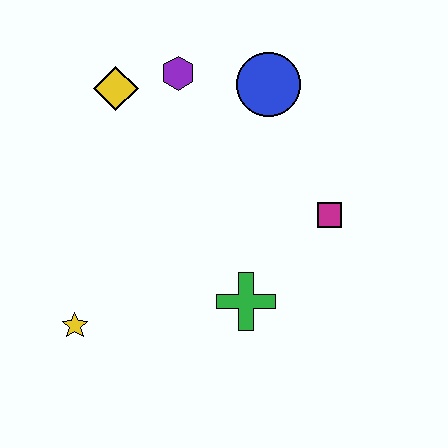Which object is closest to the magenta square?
The green cross is closest to the magenta square.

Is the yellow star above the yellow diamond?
No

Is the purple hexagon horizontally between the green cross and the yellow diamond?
Yes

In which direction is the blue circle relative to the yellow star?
The blue circle is above the yellow star.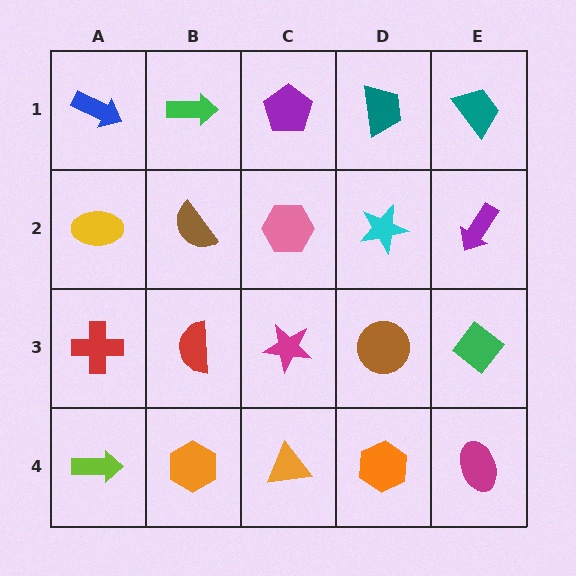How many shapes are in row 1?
5 shapes.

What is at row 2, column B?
A brown semicircle.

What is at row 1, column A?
A blue arrow.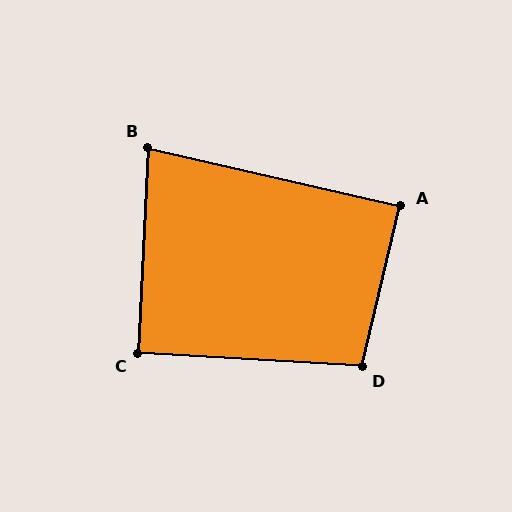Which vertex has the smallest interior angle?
B, at approximately 80 degrees.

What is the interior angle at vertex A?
Approximately 89 degrees (approximately right).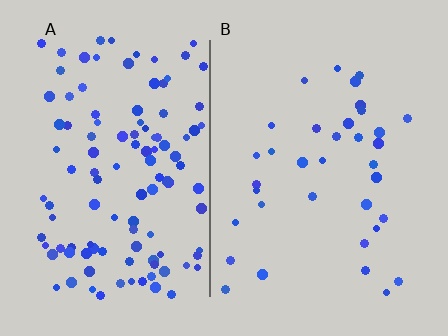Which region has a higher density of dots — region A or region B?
A (the left).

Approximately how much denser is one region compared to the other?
Approximately 3.3× — region A over region B.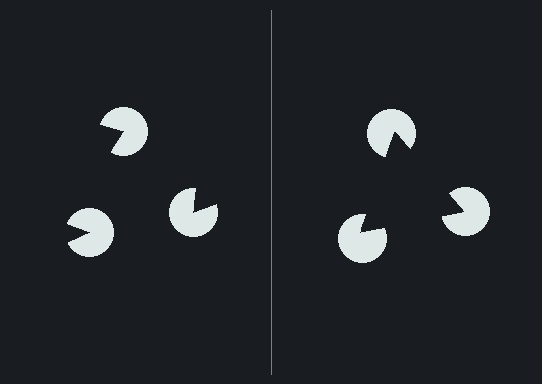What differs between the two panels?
The pac-man discs are positioned identically on both sides; only the wedge orientations differ. On the right they align to a triangle; on the left they are misaligned.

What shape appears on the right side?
An illusory triangle.